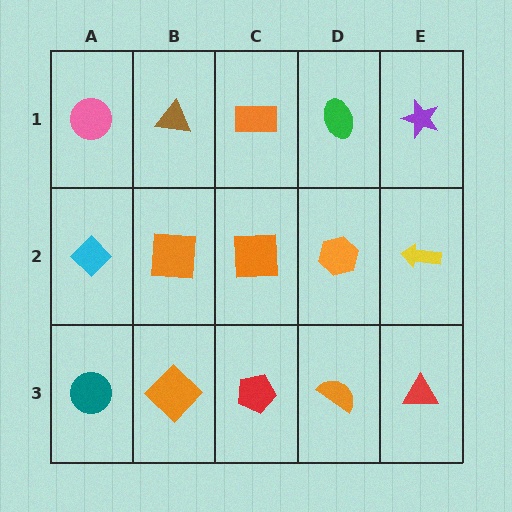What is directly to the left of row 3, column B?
A teal circle.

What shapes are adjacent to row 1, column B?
An orange square (row 2, column B), a pink circle (row 1, column A), an orange rectangle (row 1, column C).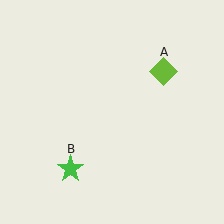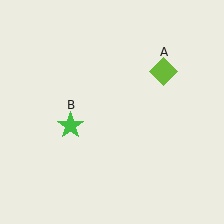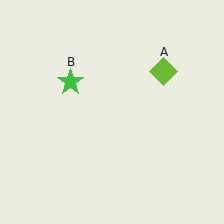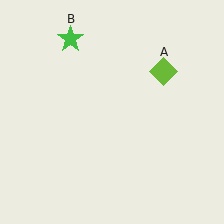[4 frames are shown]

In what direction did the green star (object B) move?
The green star (object B) moved up.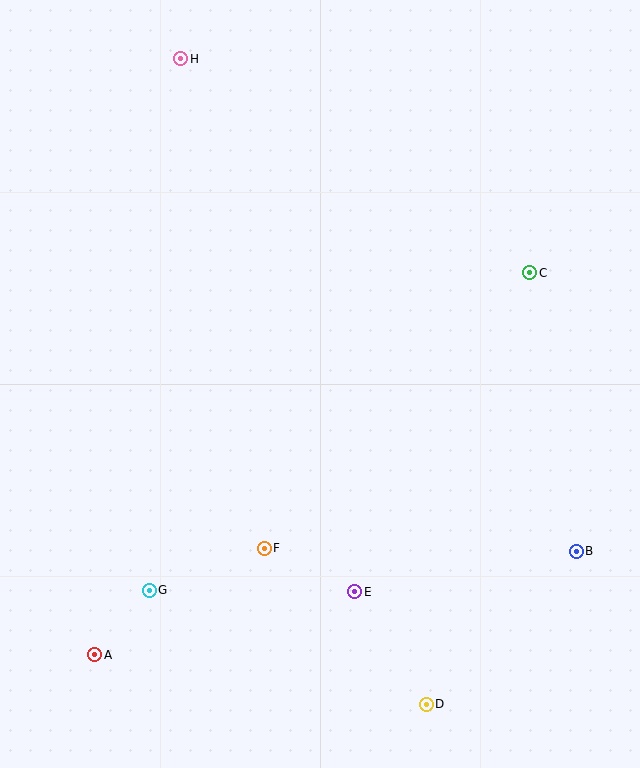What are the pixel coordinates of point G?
Point G is at (149, 590).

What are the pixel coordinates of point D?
Point D is at (426, 704).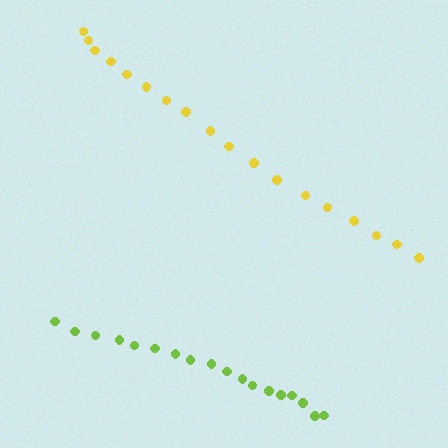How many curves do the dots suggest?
There are 2 distinct paths.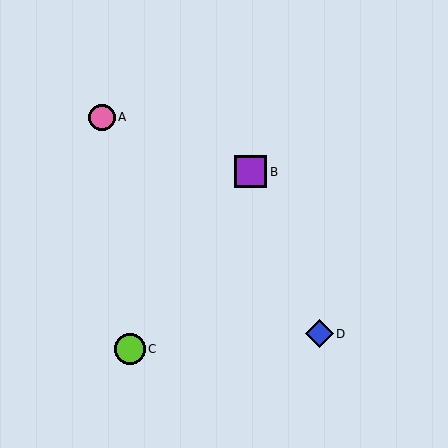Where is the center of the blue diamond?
The center of the blue diamond is at (319, 334).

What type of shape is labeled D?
Shape D is a blue diamond.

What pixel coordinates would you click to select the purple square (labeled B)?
Click at (250, 172) to select the purple square B.